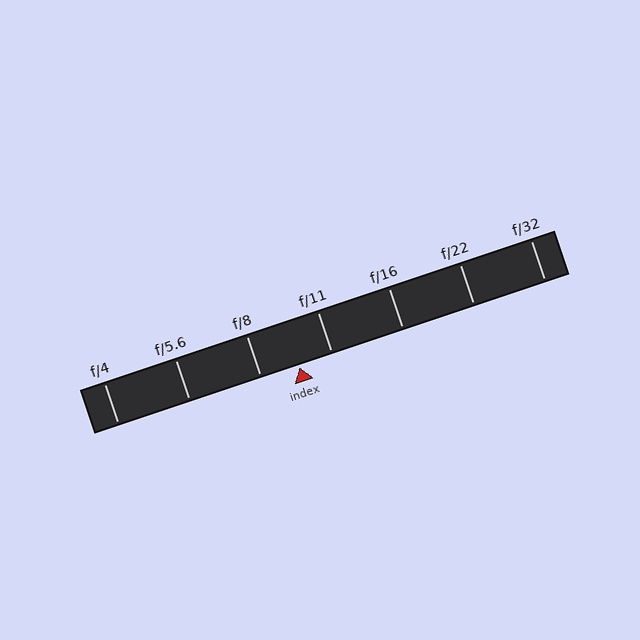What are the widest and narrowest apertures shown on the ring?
The widest aperture shown is f/4 and the narrowest is f/32.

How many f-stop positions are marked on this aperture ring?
There are 7 f-stop positions marked.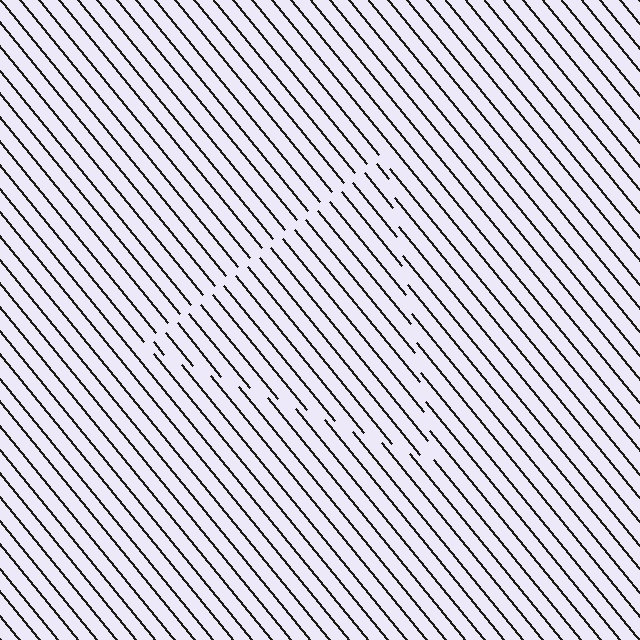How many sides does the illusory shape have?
3 sides — the line-ends trace a triangle.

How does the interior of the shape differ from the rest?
The interior of the shape contains the same grating, shifted by half a period — the contour is defined by the phase discontinuity where line-ends from the inner and outer gratings abut.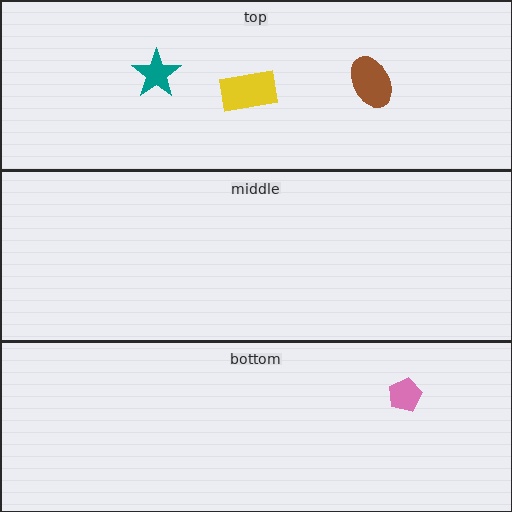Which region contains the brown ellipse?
The top region.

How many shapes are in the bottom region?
1.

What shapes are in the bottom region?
The pink pentagon.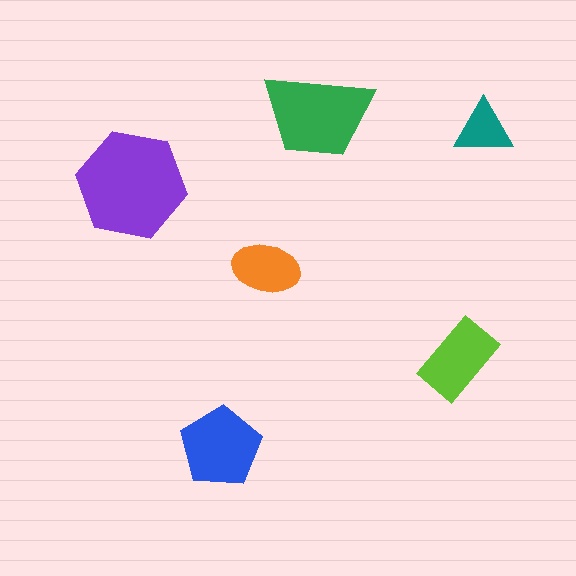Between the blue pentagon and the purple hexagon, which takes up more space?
The purple hexagon.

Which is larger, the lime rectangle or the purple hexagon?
The purple hexagon.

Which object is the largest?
The purple hexagon.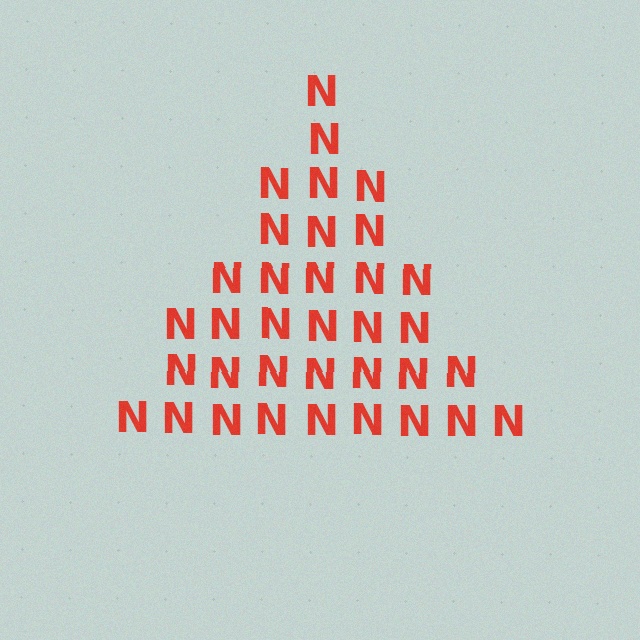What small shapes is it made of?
It is made of small letter N's.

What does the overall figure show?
The overall figure shows a triangle.